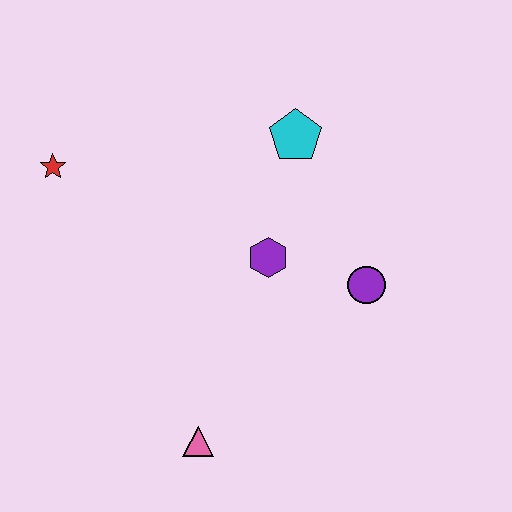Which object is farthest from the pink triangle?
The cyan pentagon is farthest from the pink triangle.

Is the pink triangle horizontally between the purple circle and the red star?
Yes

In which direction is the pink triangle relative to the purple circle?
The pink triangle is to the left of the purple circle.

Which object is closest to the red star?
The purple hexagon is closest to the red star.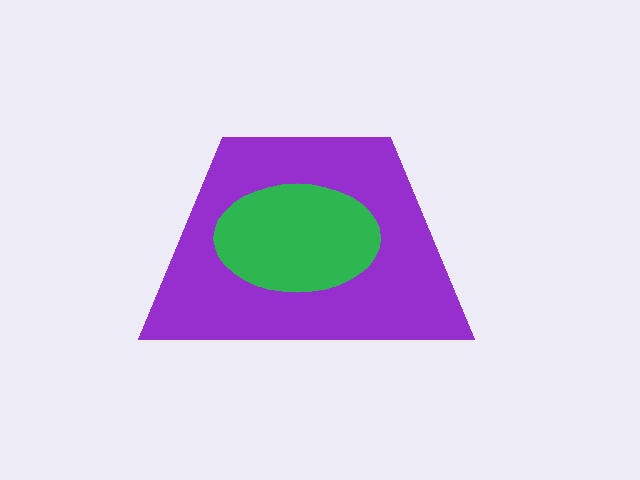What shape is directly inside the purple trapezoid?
The green ellipse.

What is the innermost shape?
The green ellipse.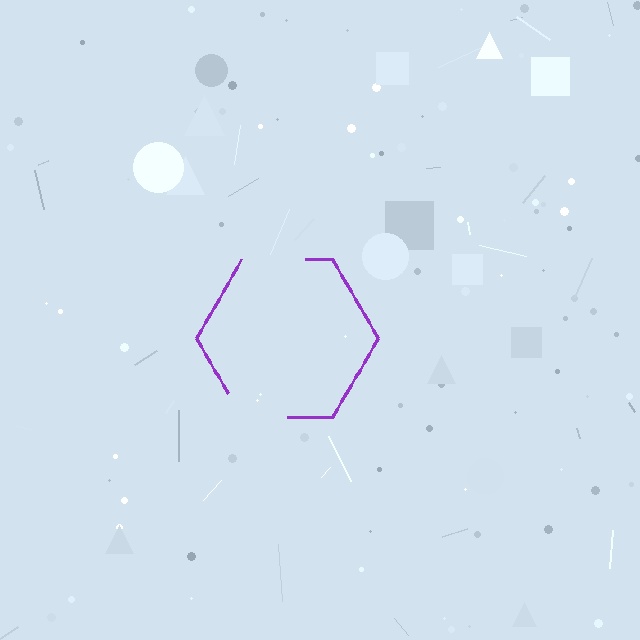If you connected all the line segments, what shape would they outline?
They would outline a hexagon.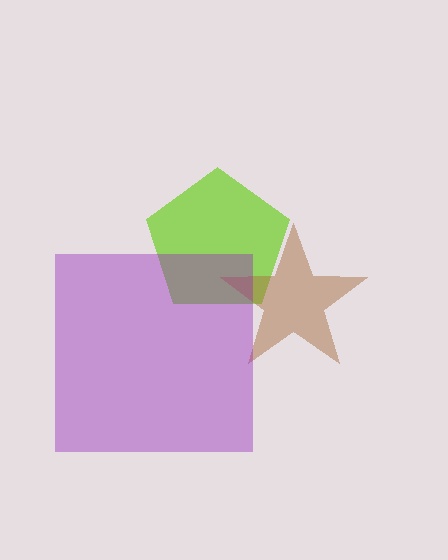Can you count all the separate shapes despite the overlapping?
Yes, there are 3 separate shapes.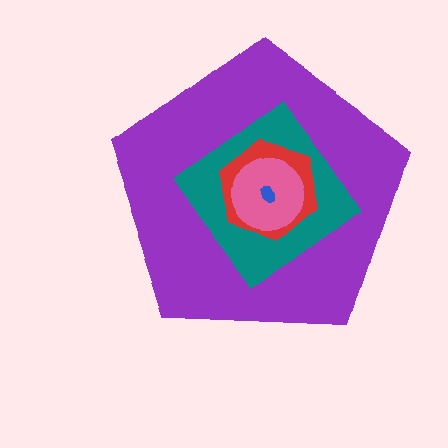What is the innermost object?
The blue ellipse.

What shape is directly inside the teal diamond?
The red hexagon.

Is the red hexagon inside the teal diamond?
Yes.